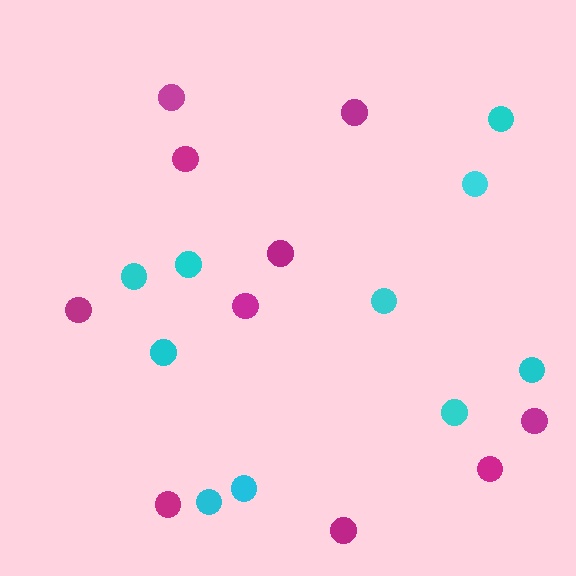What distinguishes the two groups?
There are 2 groups: one group of cyan circles (10) and one group of magenta circles (10).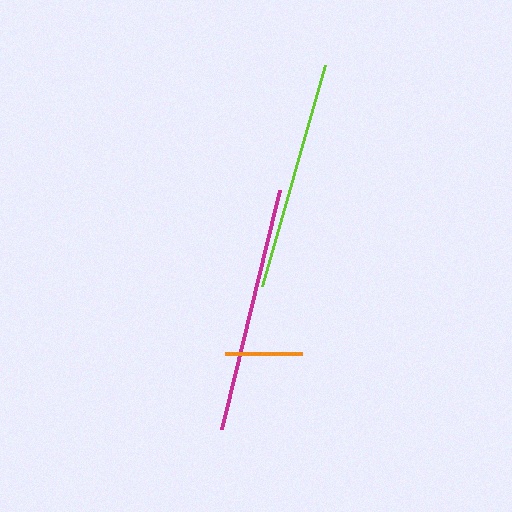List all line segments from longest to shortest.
From longest to shortest: magenta, lime, orange.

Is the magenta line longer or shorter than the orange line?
The magenta line is longer than the orange line.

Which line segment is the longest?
The magenta line is the longest at approximately 245 pixels.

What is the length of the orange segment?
The orange segment is approximately 78 pixels long.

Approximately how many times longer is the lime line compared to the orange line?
The lime line is approximately 2.9 times the length of the orange line.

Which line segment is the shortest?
The orange line is the shortest at approximately 78 pixels.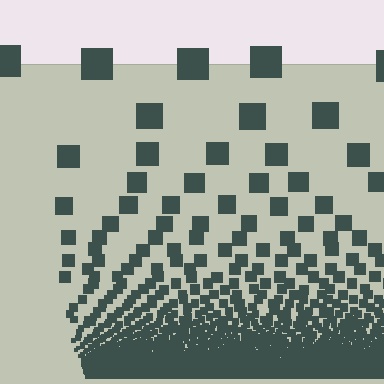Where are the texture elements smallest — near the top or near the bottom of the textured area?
Near the bottom.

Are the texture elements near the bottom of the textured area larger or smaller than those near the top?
Smaller. The gradient is inverted — elements near the bottom are smaller and denser.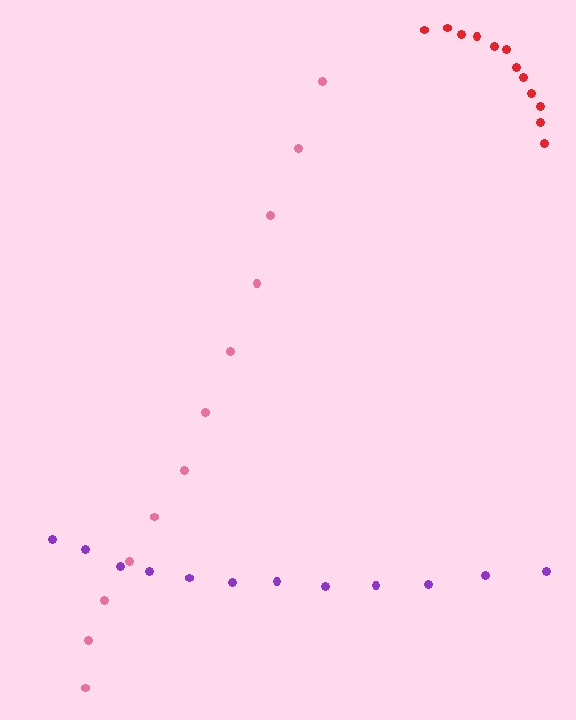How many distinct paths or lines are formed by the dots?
There are 3 distinct paths.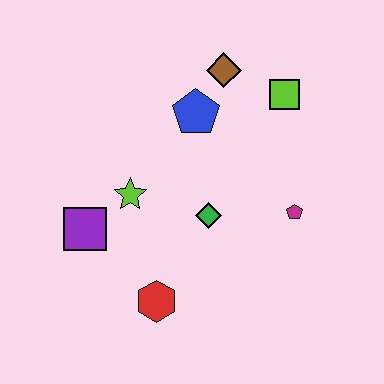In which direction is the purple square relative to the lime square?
The purple square is to the left of the lime square.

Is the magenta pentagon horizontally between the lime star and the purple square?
No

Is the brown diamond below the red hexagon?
No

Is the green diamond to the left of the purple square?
No